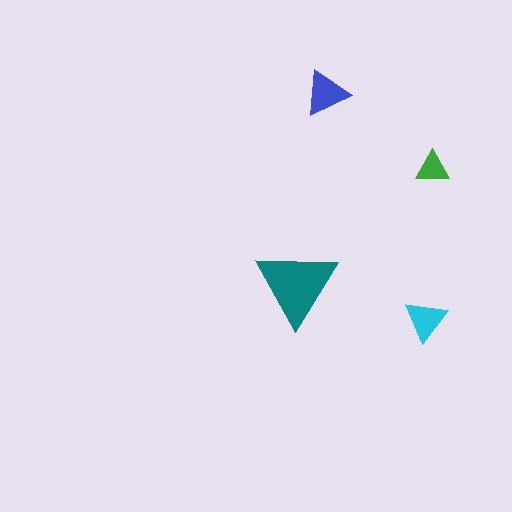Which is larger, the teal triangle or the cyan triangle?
The teal one.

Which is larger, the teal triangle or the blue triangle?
The teal one.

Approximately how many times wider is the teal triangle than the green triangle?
About 2.5 times wider.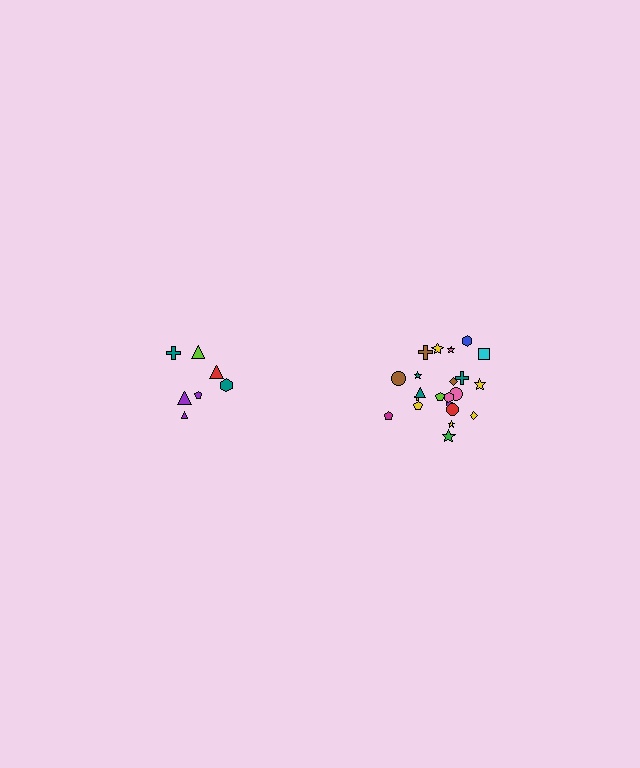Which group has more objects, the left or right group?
The right group.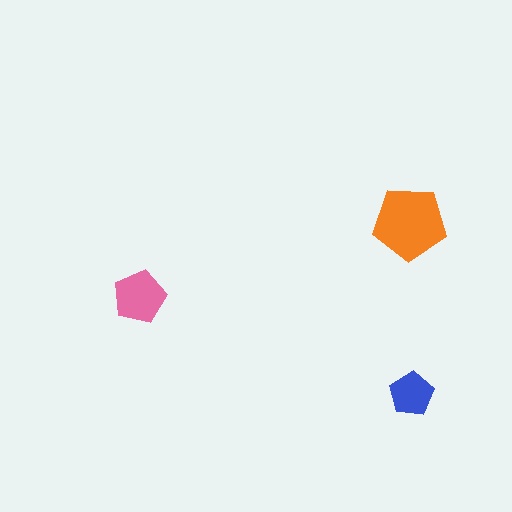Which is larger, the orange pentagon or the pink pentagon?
The orange one.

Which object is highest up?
The orange pentagon is topmost.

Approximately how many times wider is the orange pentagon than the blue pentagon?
About 1.5 times wider.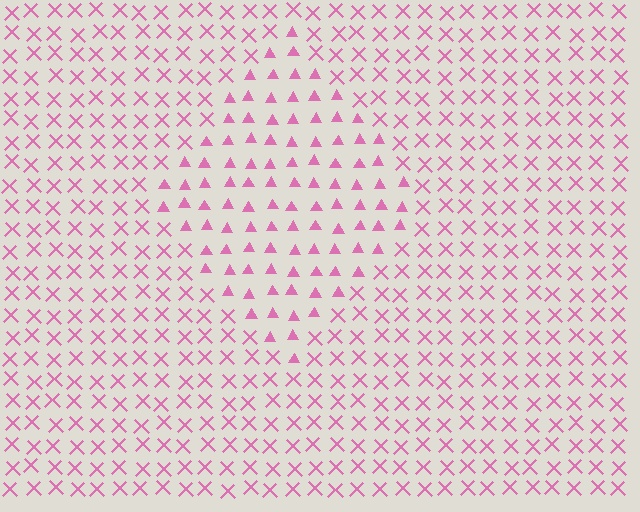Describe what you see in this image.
The image is filled with small pink elements arranged in a uniform grid. A diamond-shaped region contains triangles, while the surrounding area contains X marks. The boundary is defined purely by the change in element shape.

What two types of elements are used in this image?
The image uses triangles inside the diamond region and X marks outside it.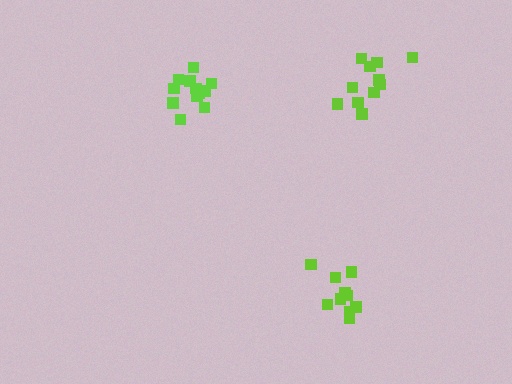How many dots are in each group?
Group 1: 10 dots, Group 2: 11 dots, Group 3: 12 dots (33 total).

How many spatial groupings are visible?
There are 3 spatial groupings.